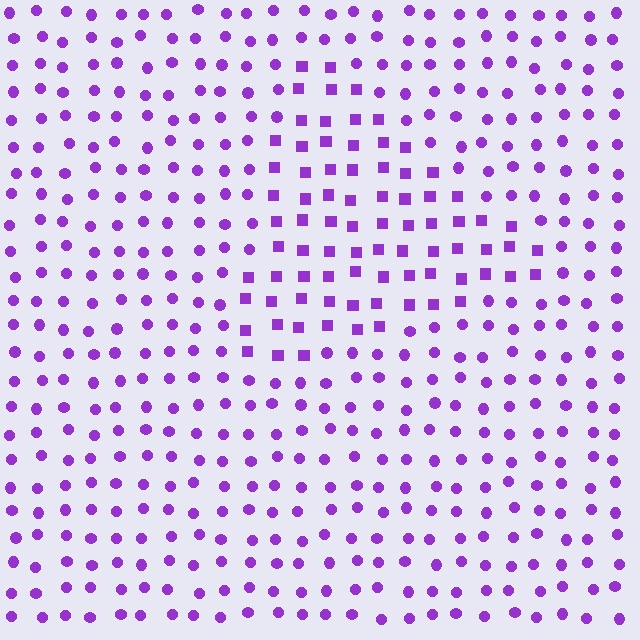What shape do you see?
I see a triangle.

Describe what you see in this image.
The image is filled with small purple elements arranged in a uniform grid. A triangle-shaped region contains squares, while the surrounding area contains circles. The boundary is defined purely by the change in element shape.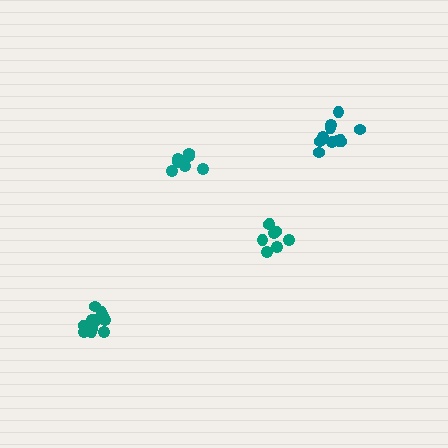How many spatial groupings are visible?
There are 4 spatial groupings.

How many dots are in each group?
Group 1: 12 dots, Group 2: 8 dots, Group 3: 12 dots, Group 4: 7 dots (39 total).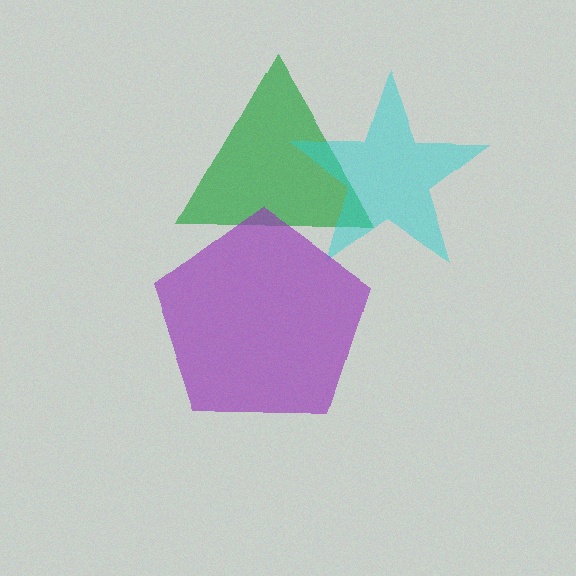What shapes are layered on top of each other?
The layered shapes are: a green triangle, a cyan star, a purple pentagon.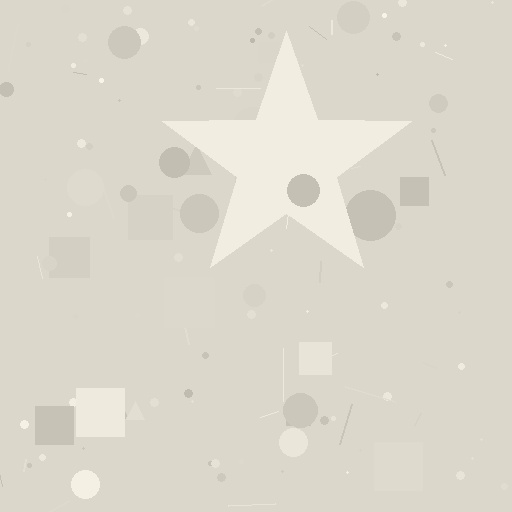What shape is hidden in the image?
A star is hidden in the image.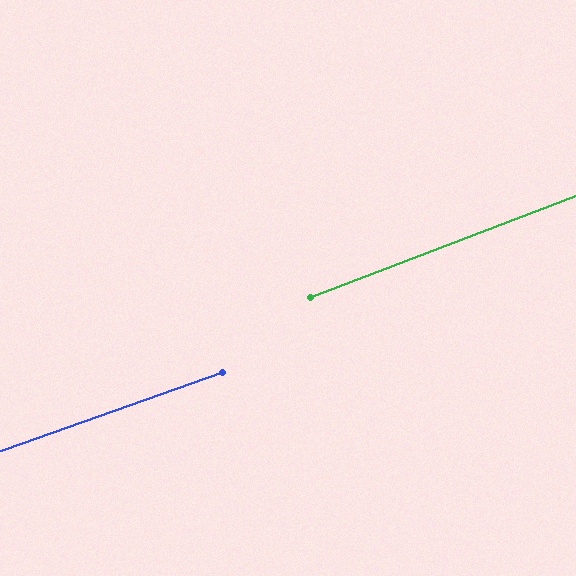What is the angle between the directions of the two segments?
Approximately 1 degree.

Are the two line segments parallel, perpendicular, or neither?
Parallel — their directions differ by only 1.5°.